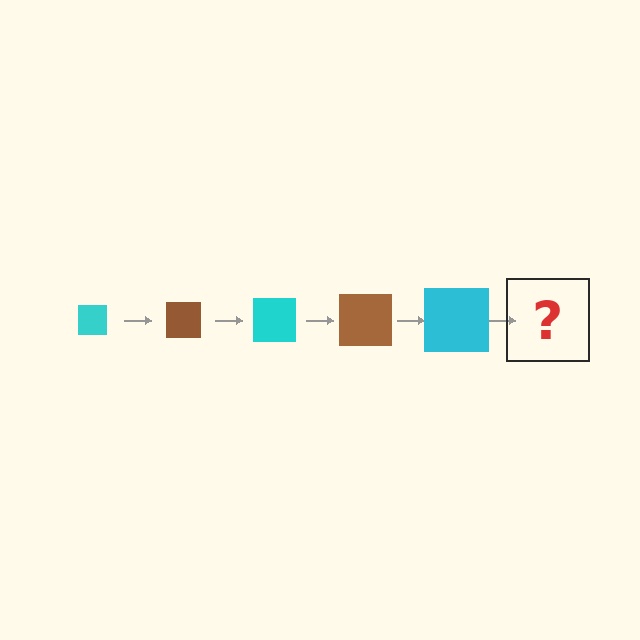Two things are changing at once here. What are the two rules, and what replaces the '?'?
The two rules are that the square grows larger each step and the color cycles through cyan and brown. The '?' should be a brown square, larger than the previous one.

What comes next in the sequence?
The next element should be a brown square, larger than the previous one.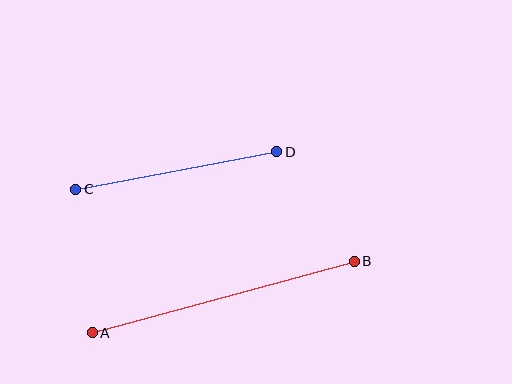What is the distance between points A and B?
The distance is approximately 271 pixels.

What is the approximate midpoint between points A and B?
The midpoint is at approximately (223, 297) pixels.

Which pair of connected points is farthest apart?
Points A and B are farthest apart.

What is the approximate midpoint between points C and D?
The midpoint is at approximately (176, 170) pixels.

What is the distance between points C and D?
The distance is approximately 205 pixels.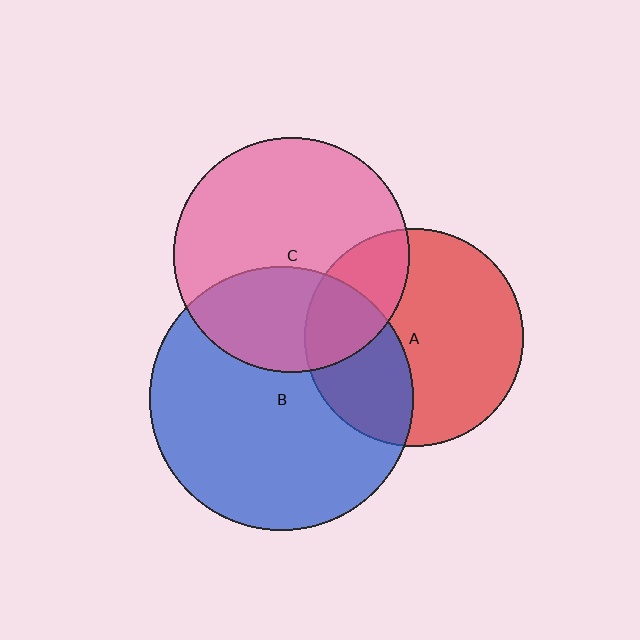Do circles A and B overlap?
Yes.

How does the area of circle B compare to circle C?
Approximately 1.3 times.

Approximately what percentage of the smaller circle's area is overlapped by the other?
Approximately 35%.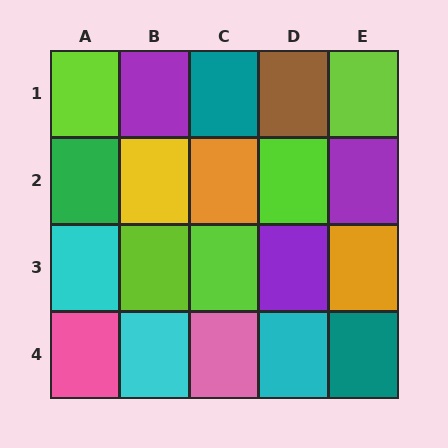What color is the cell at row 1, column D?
Brown.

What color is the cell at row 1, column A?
Lime.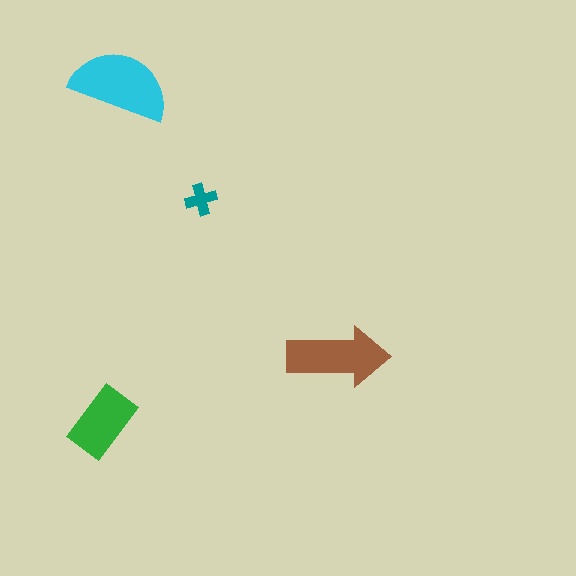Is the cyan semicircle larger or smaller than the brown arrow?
Larger.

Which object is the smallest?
The teal cross.